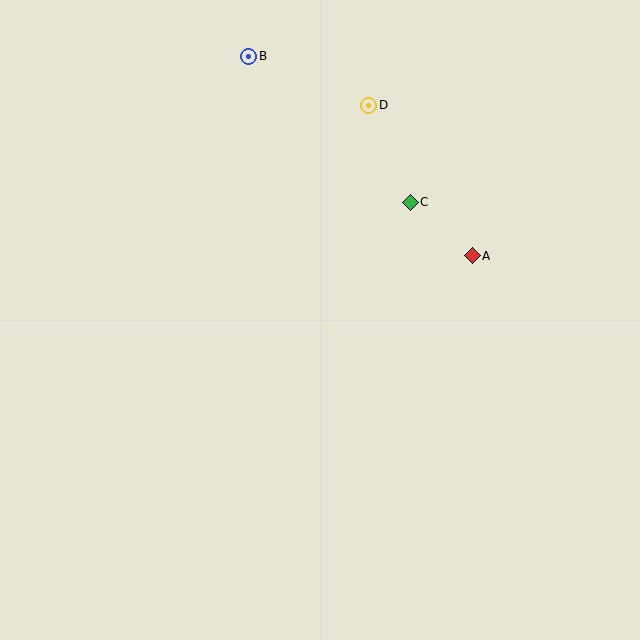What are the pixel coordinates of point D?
Point D is at (369, 105).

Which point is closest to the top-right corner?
Point D is closest to the top-right corner.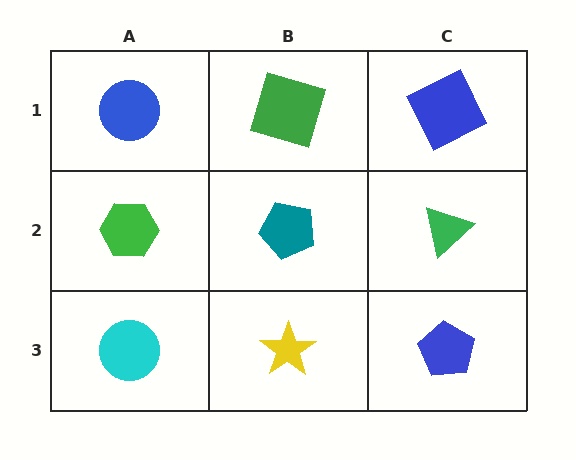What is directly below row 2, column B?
A yellow star.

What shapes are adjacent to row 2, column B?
A green square (row 1, column B), a yellow star (row 3, column B), a green hexagon (row 2, column A), a green triangle (row 2, column C).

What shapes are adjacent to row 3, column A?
A green hexagon (row 2, column A), a yellow star (row 3, column B).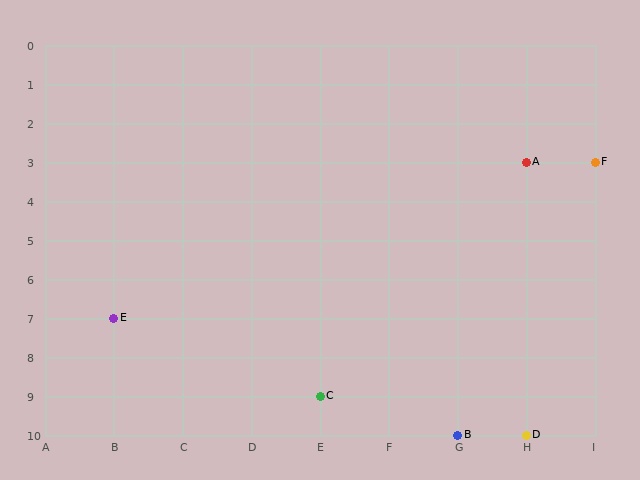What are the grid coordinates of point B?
Point B is at grid coordinates (G, 10).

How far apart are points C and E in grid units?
Points C and E are 3 columns and 2 rows apart (about 3.6 grid units diagonally).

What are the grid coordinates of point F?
Point F is at grid coordinates (I, 3).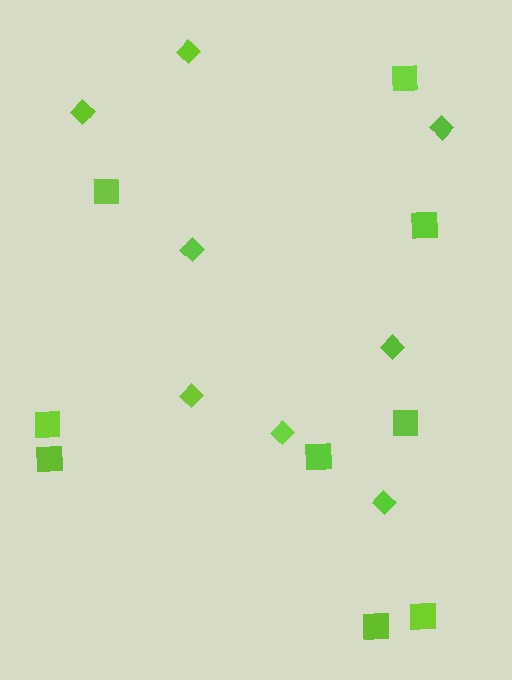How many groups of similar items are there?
There are 2 groups: one group of squares (9) and one group of diamonds (8).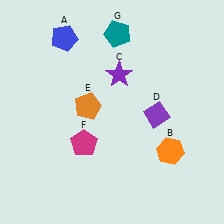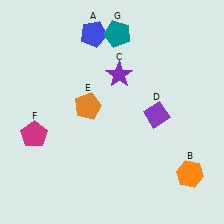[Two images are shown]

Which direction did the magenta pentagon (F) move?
The magenta pentagon (F) moved left.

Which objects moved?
The objects that moved are: the blue pentagon (A), the orange hexagon (B), the magenta pentagon (F).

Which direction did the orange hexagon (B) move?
The orange hexagon (B) moved down.